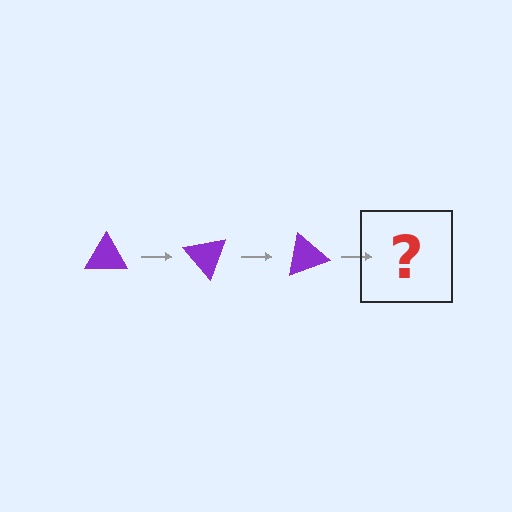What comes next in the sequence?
The next element should be a purple triangle rotated 150 degrees.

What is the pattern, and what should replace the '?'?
The pattern is that the triangle rotates 50 degrees each step. The '?' should be a purple triangle rotated 150 degrees.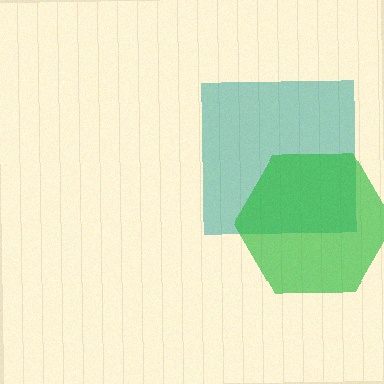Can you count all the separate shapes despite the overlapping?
Yes, there are 2 separate shapes.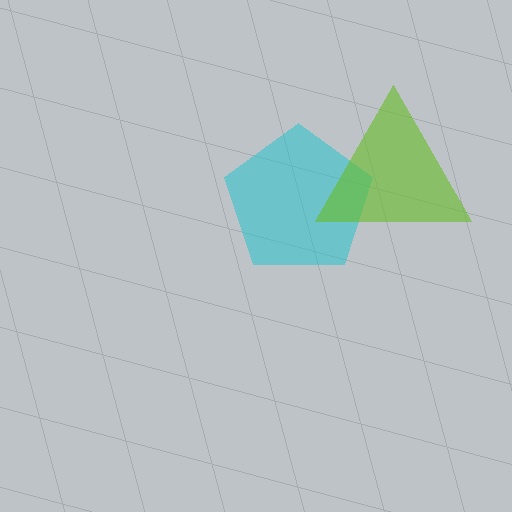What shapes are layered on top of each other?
The layered shapes are: a cyan pentagon, a lime triangle.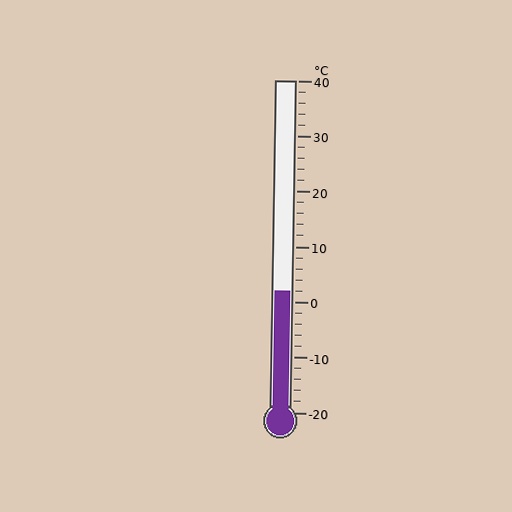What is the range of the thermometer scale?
The thermometer scale ranges from -20°C to 40°C.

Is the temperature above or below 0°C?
The temperature is above 0°C.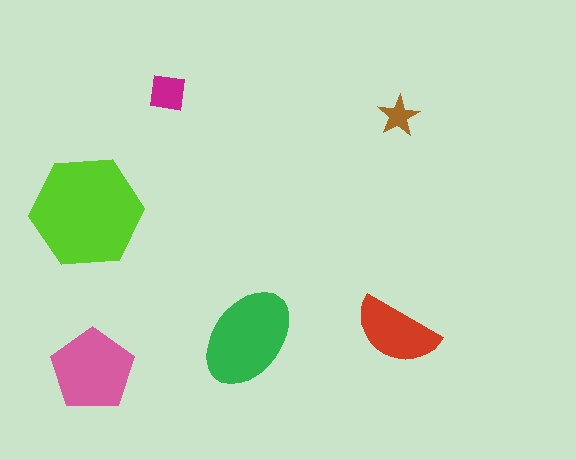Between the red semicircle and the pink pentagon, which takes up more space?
The pink pentagon.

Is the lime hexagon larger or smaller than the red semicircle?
Larger.